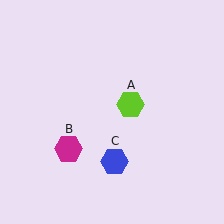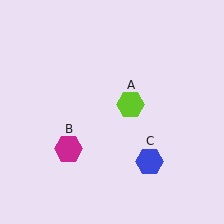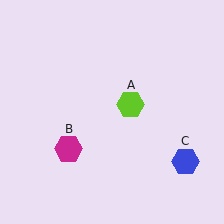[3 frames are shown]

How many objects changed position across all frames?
1 object changed position: blue hexagon (object C).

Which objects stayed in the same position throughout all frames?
Lime hexagon (object A) and magenta hexagon (object B) remained stationary.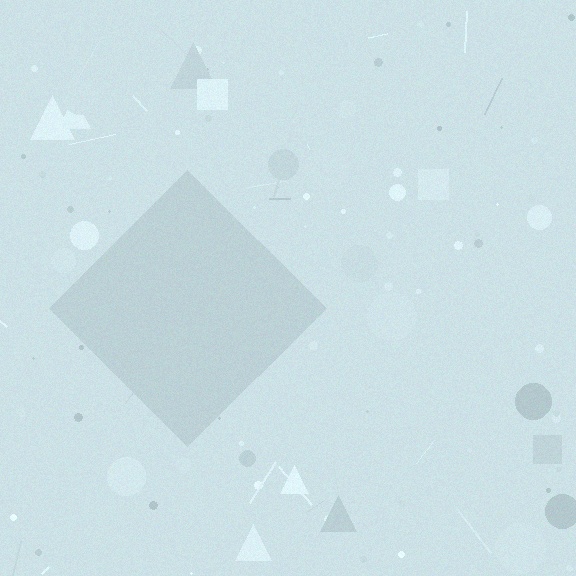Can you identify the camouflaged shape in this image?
The camouflaged shape is a diamond.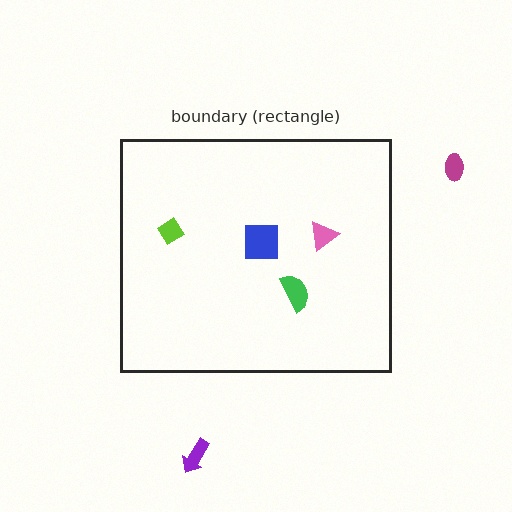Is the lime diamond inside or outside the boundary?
Inside.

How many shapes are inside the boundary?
4 inside, 2 outside.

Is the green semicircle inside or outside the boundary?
Inside.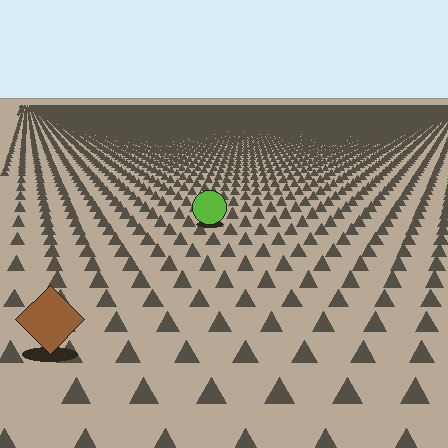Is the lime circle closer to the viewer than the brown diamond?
No. The brown diamond is closer — you can tell from the texture gradient: the ground texture is coarser near it.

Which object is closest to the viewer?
The brown diamond is closest. The texture marks near it are larger and more spread out.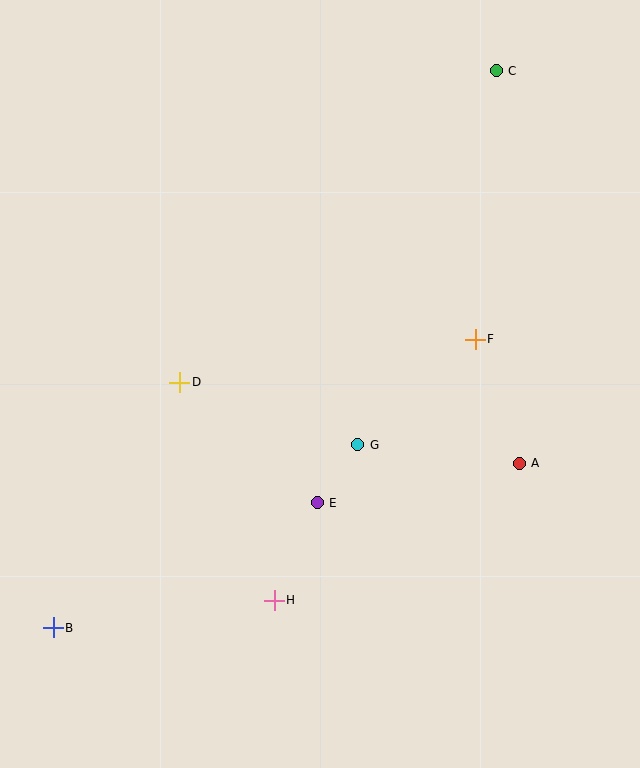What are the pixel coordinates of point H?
Point H is at (274, 600).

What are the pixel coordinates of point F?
Point F is at (475, 339).